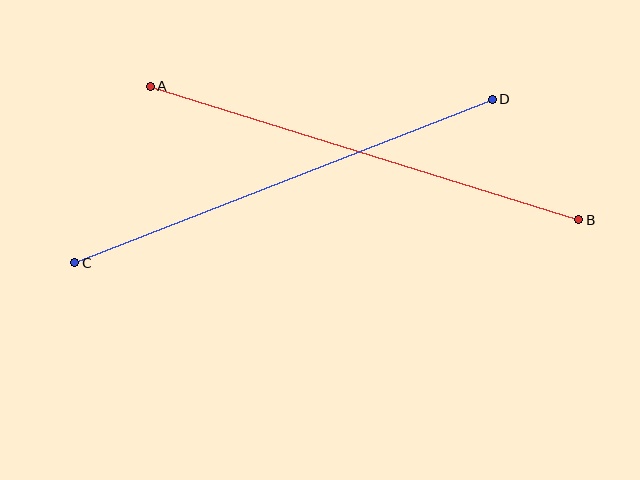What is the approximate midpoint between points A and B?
The midpoint is at approximately (364, 153) pixels.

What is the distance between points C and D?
The distance is approximately 448 pixels.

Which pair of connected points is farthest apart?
Points A and B are farthest apart.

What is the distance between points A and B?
The distance is approximately 449 pixels.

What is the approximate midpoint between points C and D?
The midpoint is at approximately (284, 181) pixels.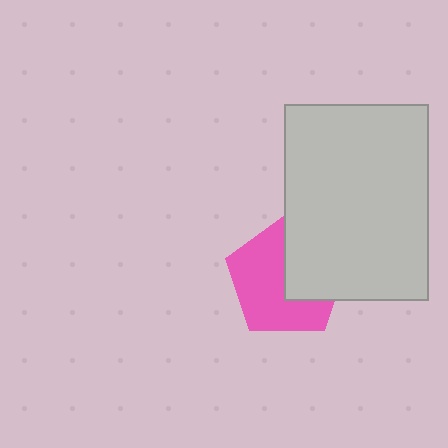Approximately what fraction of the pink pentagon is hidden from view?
Roughly 40% of the pink pentagon is hidden behind the light gray rectangle.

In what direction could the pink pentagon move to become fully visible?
The pink pentagon could move left. That would shift it out from behind the light gray rectangle entirely.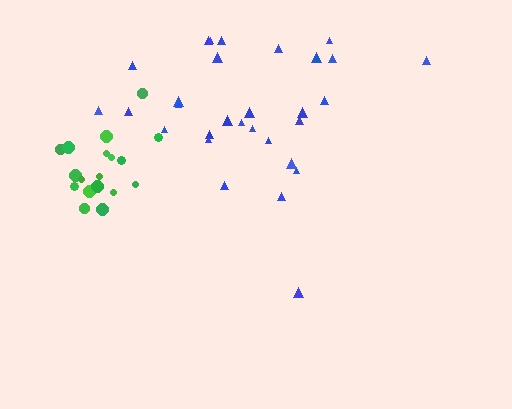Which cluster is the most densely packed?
Green.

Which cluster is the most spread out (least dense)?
Blue.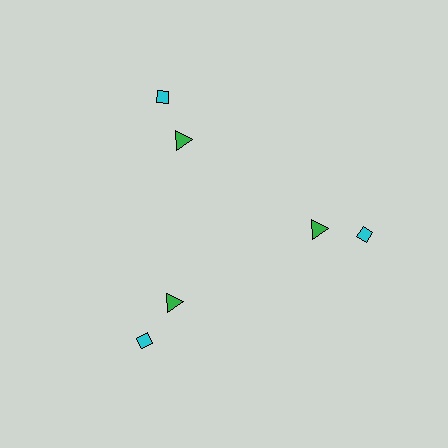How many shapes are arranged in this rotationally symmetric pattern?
There are 6 shapes, arranged in 3 groups of 2.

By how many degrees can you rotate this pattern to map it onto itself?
The pattern maps onto itself every 120 degrees of rotation.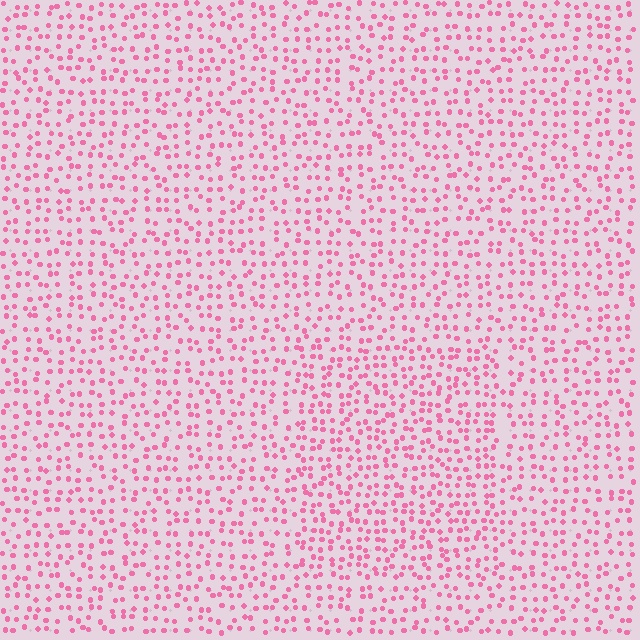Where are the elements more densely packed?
The elements are more densely packed inside the rectangle boundary.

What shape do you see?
I see a rectangle.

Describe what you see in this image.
The image contains small pink elements arranged at two different densities. A rectangle-shaped region is visible where the elements are more densely packed than the surrounding area.